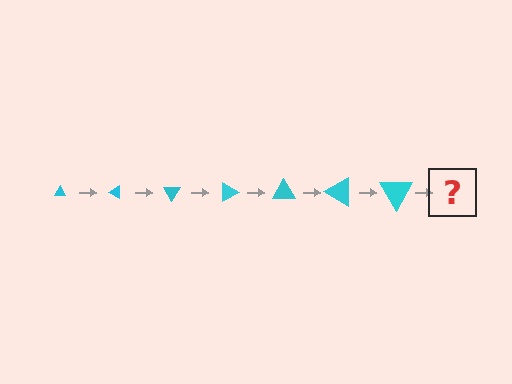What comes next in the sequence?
The next element should be a triangle, larger than the previous one and rotated 210 degrees from the start.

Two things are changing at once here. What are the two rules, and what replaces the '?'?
The two rules are that the triangle grows larger each step and it rotates 30 degrees each step. The '?' should be a triangle, larger than the previous one and rotated 210 degrees from the start.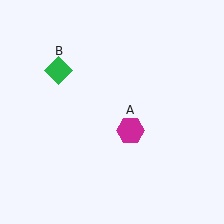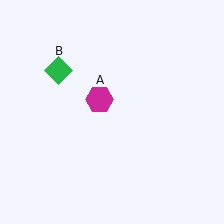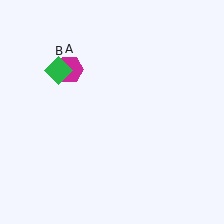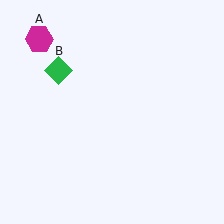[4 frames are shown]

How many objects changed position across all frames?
1 object changed position: magenta hexagon (object A).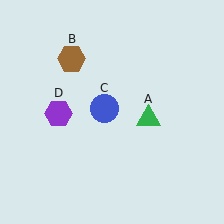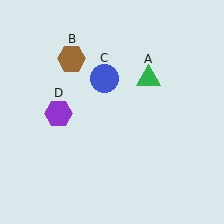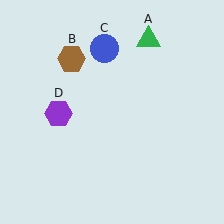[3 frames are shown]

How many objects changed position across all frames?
2 objects changed position: green triangle (object A), blue circle (object C).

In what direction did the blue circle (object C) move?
The blue circle (object C) moved up.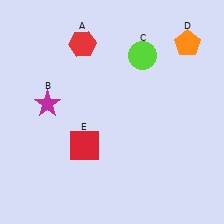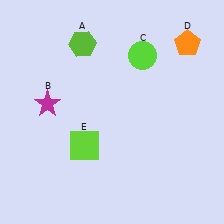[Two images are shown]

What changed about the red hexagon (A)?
In Image 1, A is red. In Image 2, it changed to lime.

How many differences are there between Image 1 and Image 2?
There are 2 differences between the two images.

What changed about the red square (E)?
In Image 1, E is red. In Image 2, it changed to lime.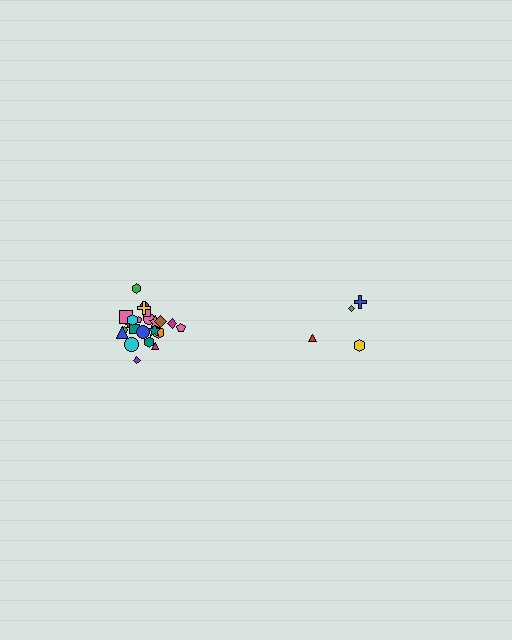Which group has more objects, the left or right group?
The left group.